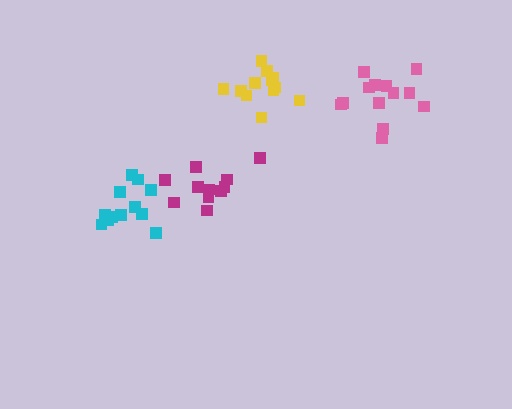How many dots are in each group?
Group 1: 12 dots, Group 2: 13 dots, Group 3: 12 dots, Group 4: 11 dots (48 total).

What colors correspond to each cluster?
The clusters are colored: cyan, pink, yellow, magenta.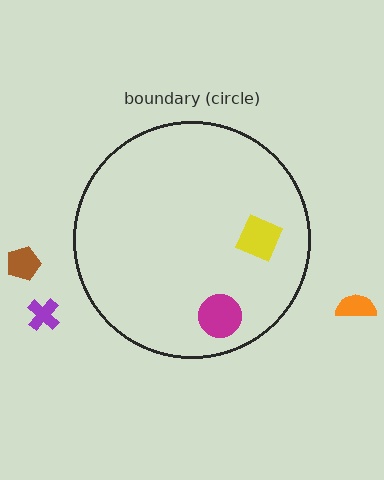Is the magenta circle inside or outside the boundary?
Inside.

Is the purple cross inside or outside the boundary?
Outside.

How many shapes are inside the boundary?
2 inside, 3 outside.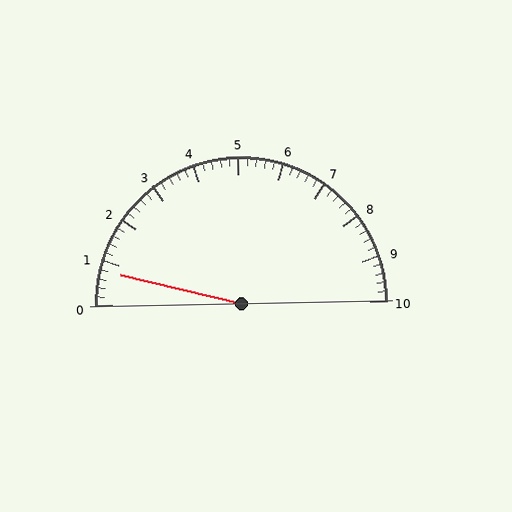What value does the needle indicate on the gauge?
The needle indicates approximately 0.8.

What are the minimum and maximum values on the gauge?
The gauge ranges from 0 to 10.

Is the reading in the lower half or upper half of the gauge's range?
The reading is in the lower half of the range (0 to 10).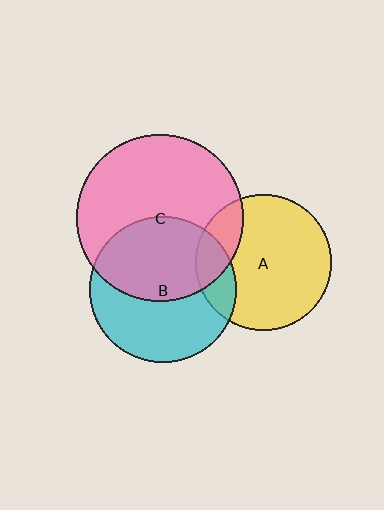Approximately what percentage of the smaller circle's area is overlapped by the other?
Approximately 50%.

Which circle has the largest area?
Circle C (pink).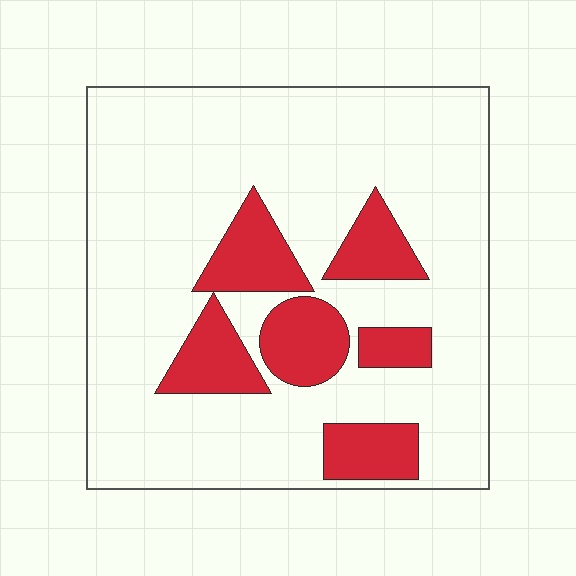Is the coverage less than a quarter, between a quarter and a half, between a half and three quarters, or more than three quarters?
Less than a quarter.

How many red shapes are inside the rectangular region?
6.